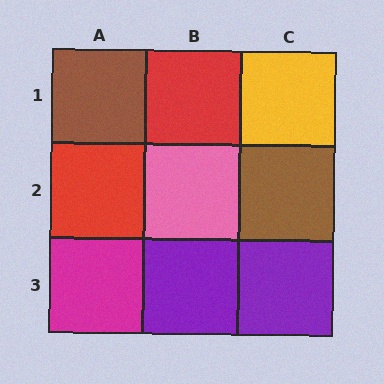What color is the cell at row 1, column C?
Yellow.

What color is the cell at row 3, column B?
Purple.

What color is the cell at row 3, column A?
Magenta.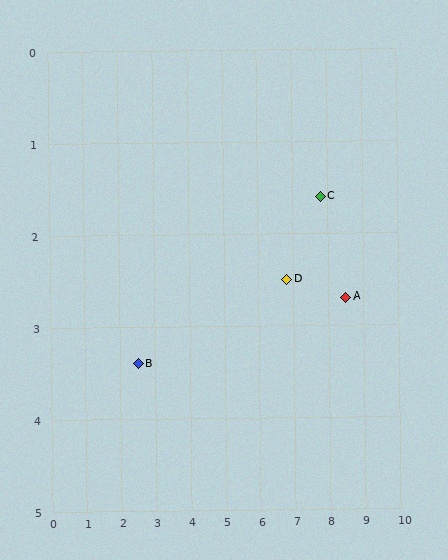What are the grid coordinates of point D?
Point D is at approximately (6.8, 2.5).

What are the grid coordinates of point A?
Point A is at approximately (8.5, 2.7).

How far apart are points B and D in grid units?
Points B and D are about 4.4 grid units apart.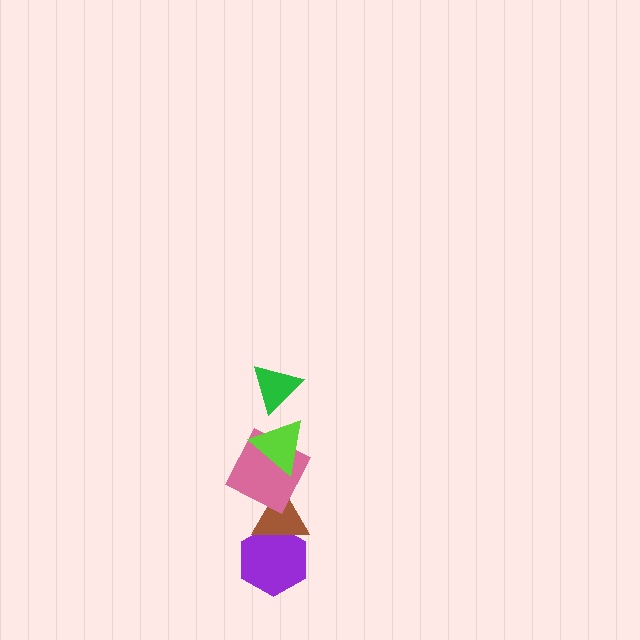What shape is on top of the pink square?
The lime triangle is on top of the pink square.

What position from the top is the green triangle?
The green triangle is 1st from the top.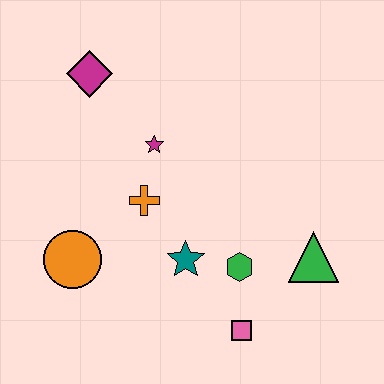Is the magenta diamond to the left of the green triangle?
Yes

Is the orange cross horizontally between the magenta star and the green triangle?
No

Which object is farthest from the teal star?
The magenta diamond is farthest from the teal star.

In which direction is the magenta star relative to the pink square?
The magenta star is above the pink square.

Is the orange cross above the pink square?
Yes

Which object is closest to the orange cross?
The magenta star is closest to the orange cross.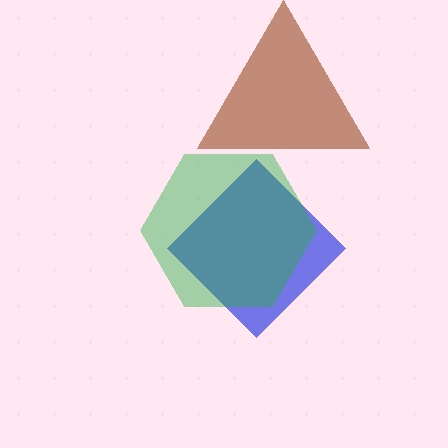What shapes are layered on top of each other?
The layered shapes are: a blue diamond, a brown triangle, a green hexagon.